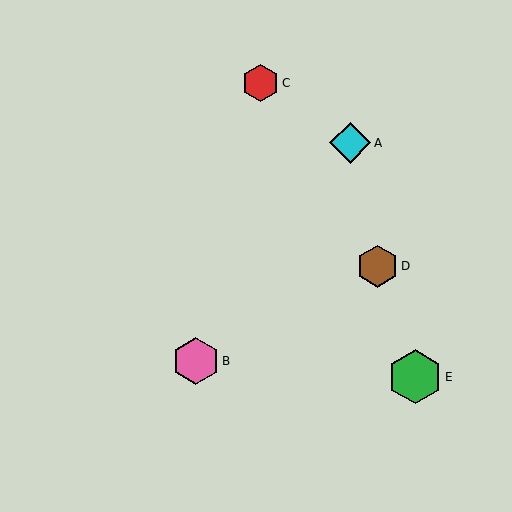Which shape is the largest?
The green hexagon (labeled E) is the largest.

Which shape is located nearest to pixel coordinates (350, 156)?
The cyan diamond (labeled A) at (350, 143) is nearest to that location.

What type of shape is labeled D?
Shape D is a brown hexagon.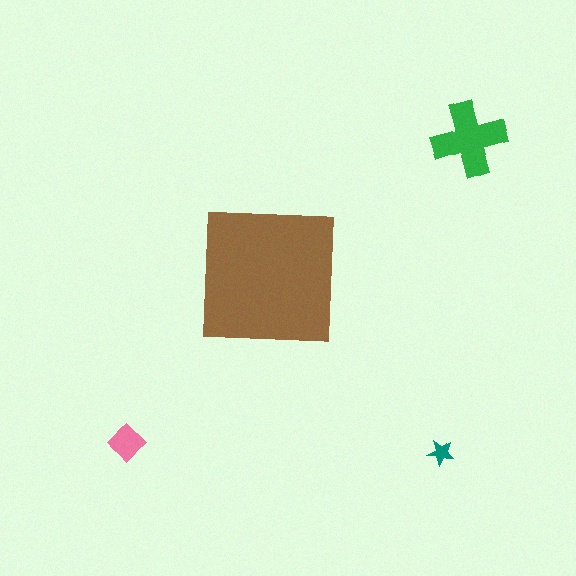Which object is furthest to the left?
The pink diamond is leftmost.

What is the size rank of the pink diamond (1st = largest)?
3rd.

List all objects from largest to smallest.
The brown square, the green cross, the pink diamond, the teal star.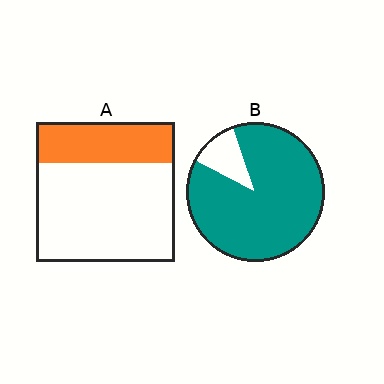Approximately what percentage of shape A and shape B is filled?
A is approximately 30% and B is approximately 90%.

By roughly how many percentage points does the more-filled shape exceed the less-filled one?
By roughly 60 percentage points (B over A).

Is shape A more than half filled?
No.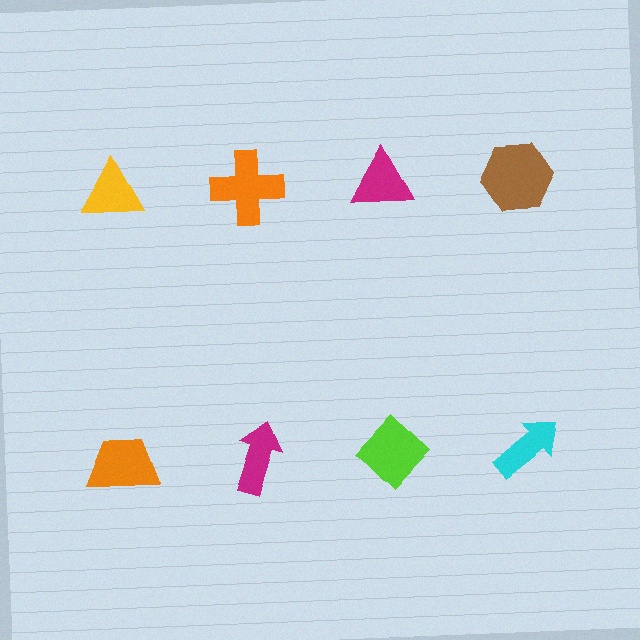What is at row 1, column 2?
An orange cross.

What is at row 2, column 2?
A magenta arrow.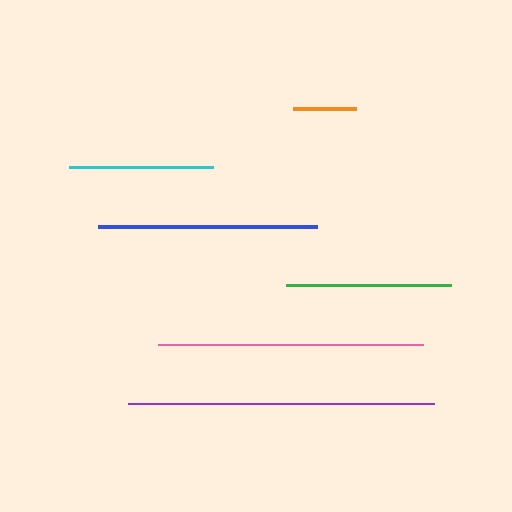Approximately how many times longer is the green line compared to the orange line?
The green line is approximately 2.6 times the length of the orange line.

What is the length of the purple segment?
The purple segment is approximately 306 pixels long.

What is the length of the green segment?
The green segment is approximately 164 pixels long.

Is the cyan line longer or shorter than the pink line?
The pink line is longer than the cyan line.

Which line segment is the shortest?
The orange line is the shortest at approximately 63 pixels.